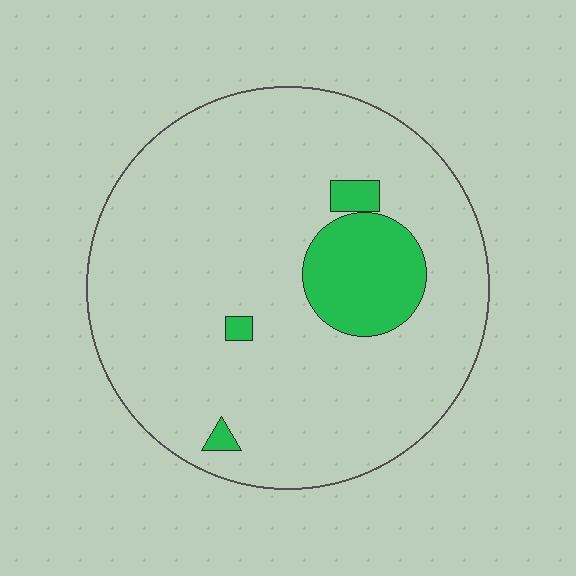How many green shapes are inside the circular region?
4.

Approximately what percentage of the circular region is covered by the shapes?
Approximately 10%.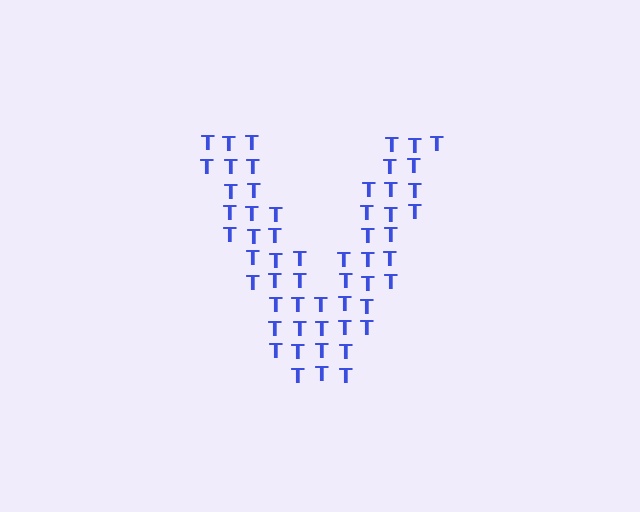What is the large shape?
The large shape is the letter V.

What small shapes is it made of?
It is made of small letter T's.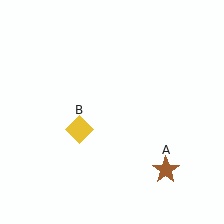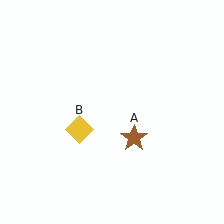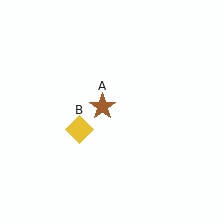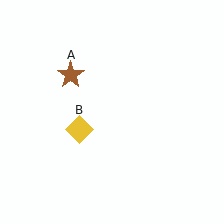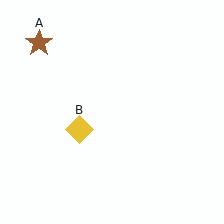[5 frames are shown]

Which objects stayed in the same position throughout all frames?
Yellow diamond (object B) remained stationary.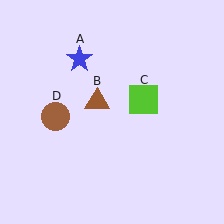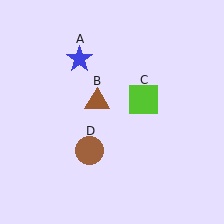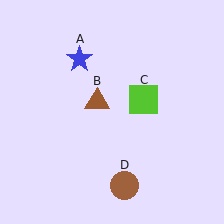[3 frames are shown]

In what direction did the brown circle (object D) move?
The brown circle (object D) moved down and to the right.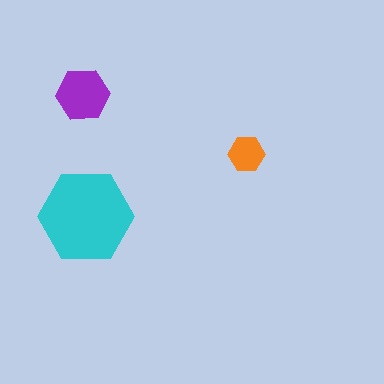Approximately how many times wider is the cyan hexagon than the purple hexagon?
About 2 times wider.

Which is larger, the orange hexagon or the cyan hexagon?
The cyan one.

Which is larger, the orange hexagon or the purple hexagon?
The purple one.